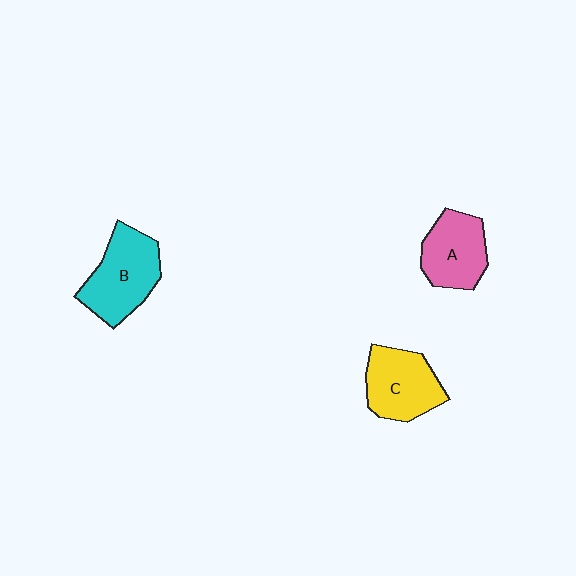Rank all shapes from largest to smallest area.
From largest to smallest: B (cyan), C (yellow), A (pink).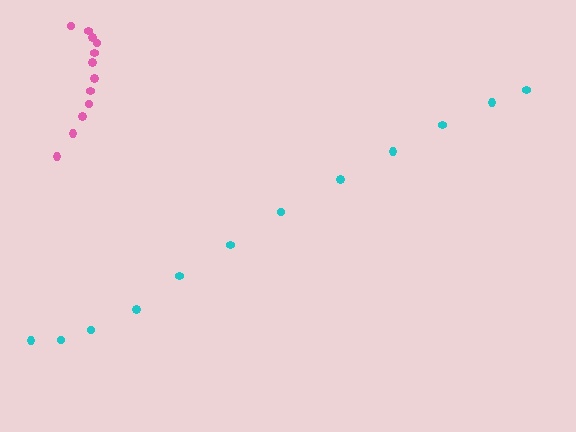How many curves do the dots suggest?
There are 2 distinct paths.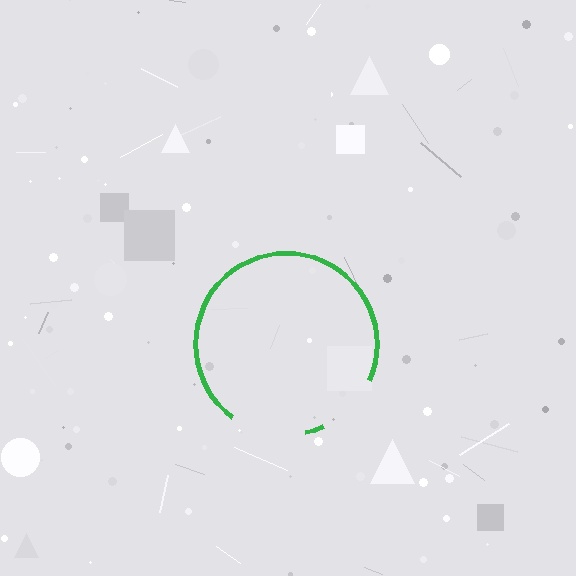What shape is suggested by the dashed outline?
The dashed outline suggests a circle.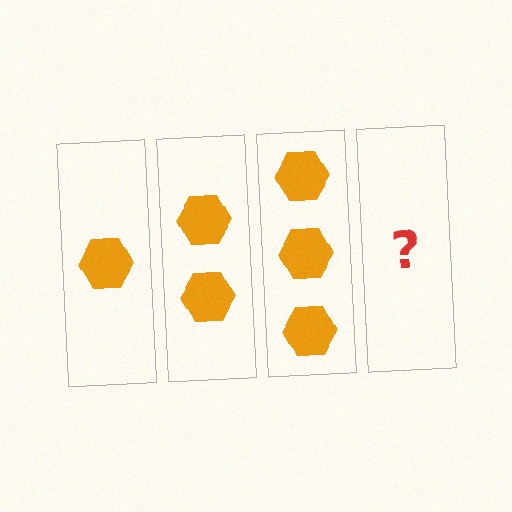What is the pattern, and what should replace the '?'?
The pattern is that each step adds one more hexagon. The '?' should be 4 hexagons.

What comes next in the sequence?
The next element should be 4 hexagons.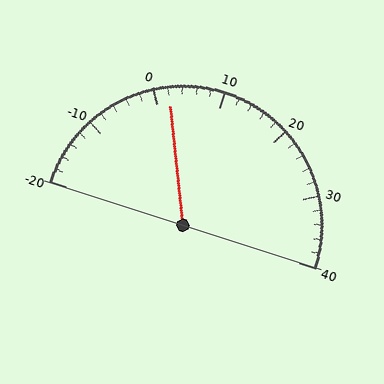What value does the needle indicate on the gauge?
The needle indicates approximately 2.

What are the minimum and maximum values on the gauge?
The gauge ranges from -20 to 40.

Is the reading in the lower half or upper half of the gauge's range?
The reading is in the lower half of the range (-20 to 40).